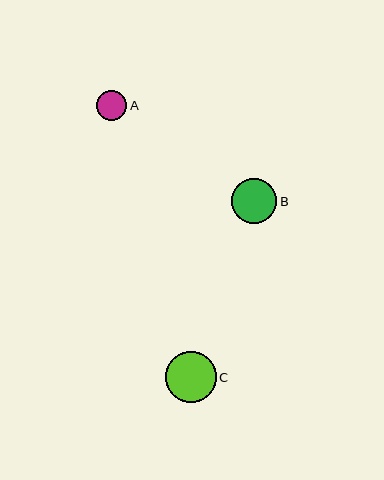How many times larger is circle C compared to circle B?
Circle C is approximately 1.1 times the size of circle B.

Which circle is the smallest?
Circle A is the smallest with a size of approximately 30 pixels.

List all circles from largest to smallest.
From largest to smallest: C, B, A.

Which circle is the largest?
Circle C is the largest with a size of approximately 51 pixels.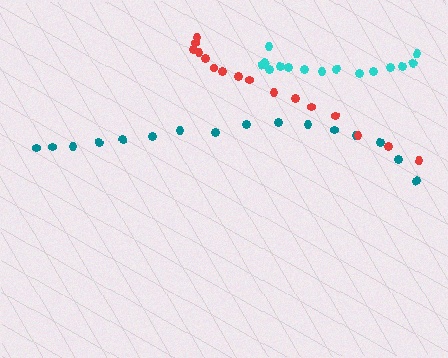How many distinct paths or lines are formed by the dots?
There are 3 distinct paths.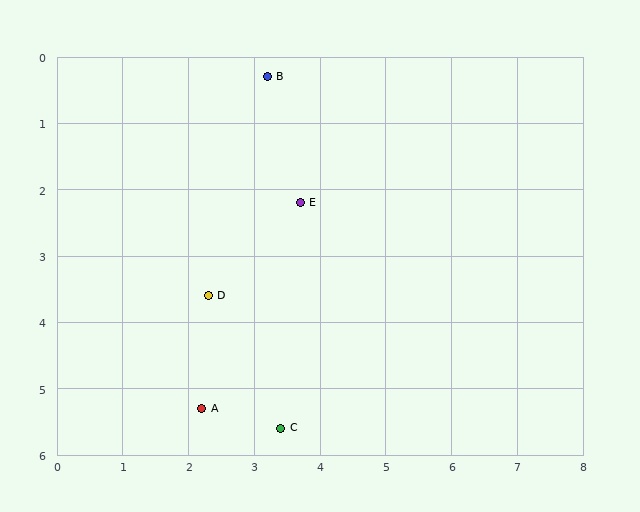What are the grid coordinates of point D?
Point D is at approximately (2.3, 3.6).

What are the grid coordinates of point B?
Point B is at approximately (3.2, 0.3).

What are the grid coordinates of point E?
Point E is at approximately (3.7, 2.2).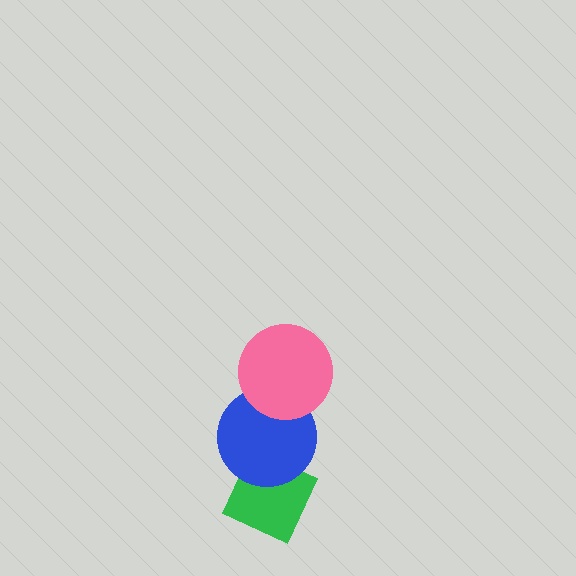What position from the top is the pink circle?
The pink circle is 1st from the top.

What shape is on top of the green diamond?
The blue circle is on top of the green diamond.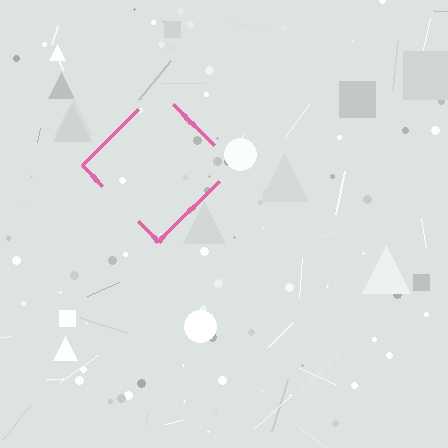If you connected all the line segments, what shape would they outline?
They would outline a diamond.